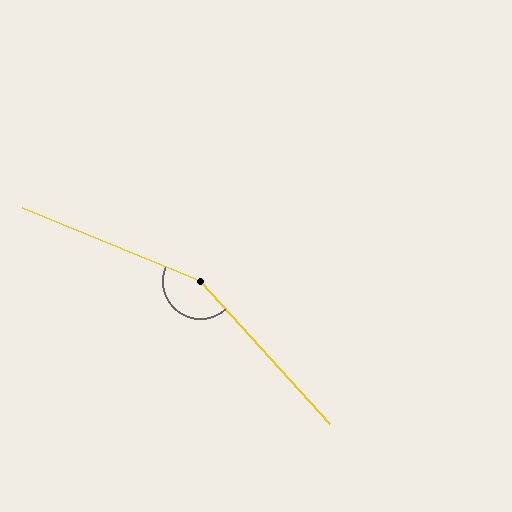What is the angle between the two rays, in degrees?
Approximately 154 degrees.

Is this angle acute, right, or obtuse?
It is obtuse.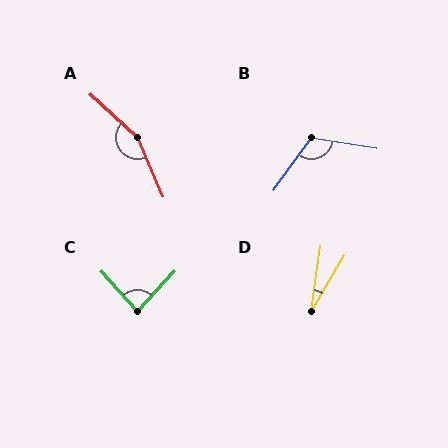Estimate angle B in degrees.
Approximately 117 degrees.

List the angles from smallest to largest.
D (23°), C (84°), B (117°), A (155°).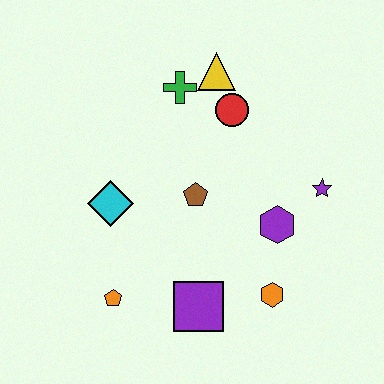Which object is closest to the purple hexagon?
The purple star is closest to the purple hexagon.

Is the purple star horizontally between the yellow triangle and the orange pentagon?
No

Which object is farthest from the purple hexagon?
The orange pentagon is farthest from the purple hexagon.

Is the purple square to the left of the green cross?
No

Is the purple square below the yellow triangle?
Yes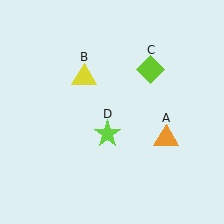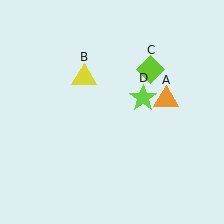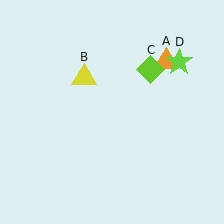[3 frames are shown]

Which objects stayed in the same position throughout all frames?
Yellow triangle (object B) and lime diamond (object C) remained stationary.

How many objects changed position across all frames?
2 objects changed position: orange triangle (object A), lime star (object D).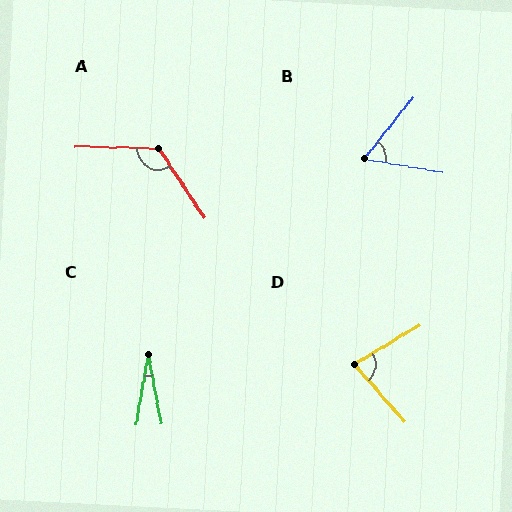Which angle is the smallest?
C, at approximately 21 degrees.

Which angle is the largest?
A, at approximately 125 degrees.